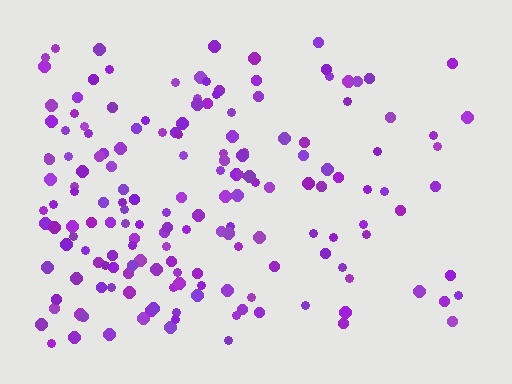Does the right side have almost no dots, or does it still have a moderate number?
Still a moderate number, just noticeably fewer than the left.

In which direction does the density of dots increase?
From right to left, with the left side densest.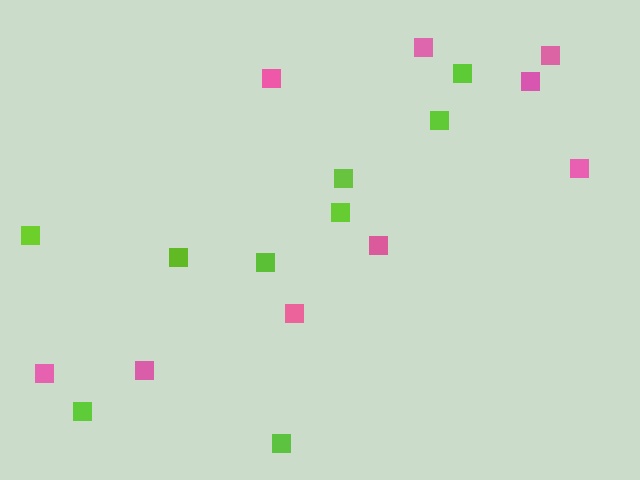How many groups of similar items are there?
There are 2 groups: one group of lime squares (9) and one group of pink squares (9).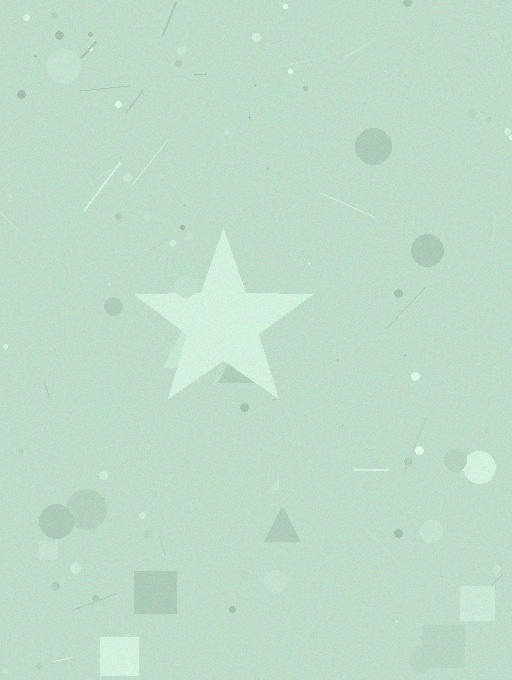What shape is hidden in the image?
A star is hidden in the image.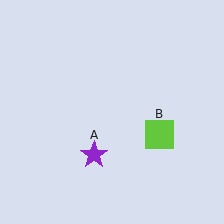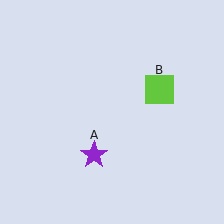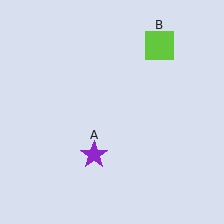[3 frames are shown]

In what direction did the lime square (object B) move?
The lime square (object B) moved up.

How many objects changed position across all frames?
1 object changed position: lime square (object B).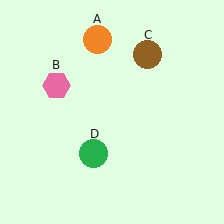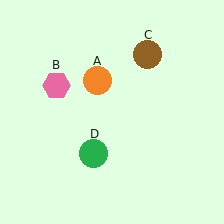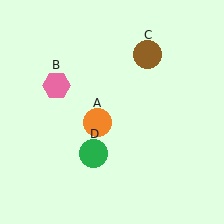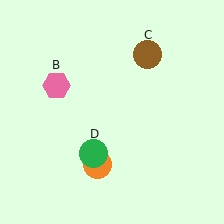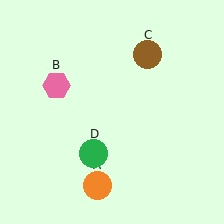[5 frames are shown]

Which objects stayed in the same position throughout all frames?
Pink hexagon (object B) and brown circle (object C) and green circle (object D) remained stationary.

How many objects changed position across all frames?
1 object changed position: orange circle (object A).